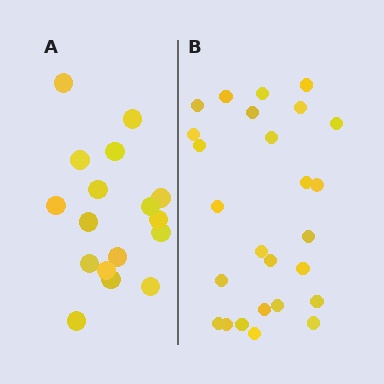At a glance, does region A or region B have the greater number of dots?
Region B (the right region) has more dots.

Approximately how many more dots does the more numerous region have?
Region B has roughly 8 or so more dots than region A.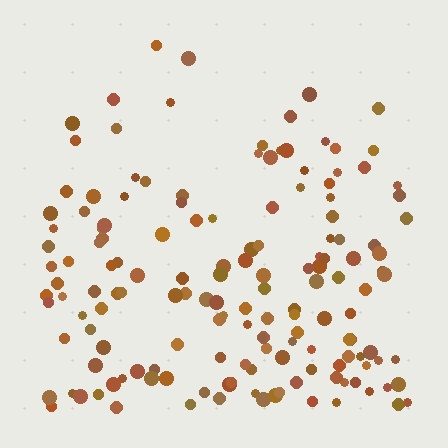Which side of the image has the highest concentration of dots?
The bottom.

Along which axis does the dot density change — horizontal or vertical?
Vertical.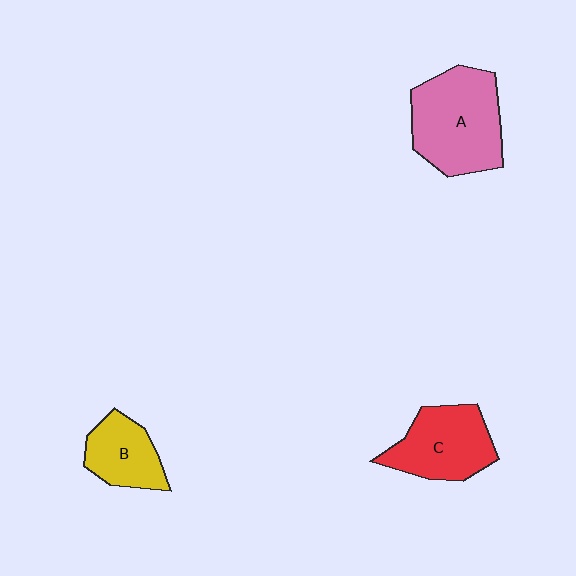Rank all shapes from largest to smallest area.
From largest to smallest: A (pink), C (red), B (yellow).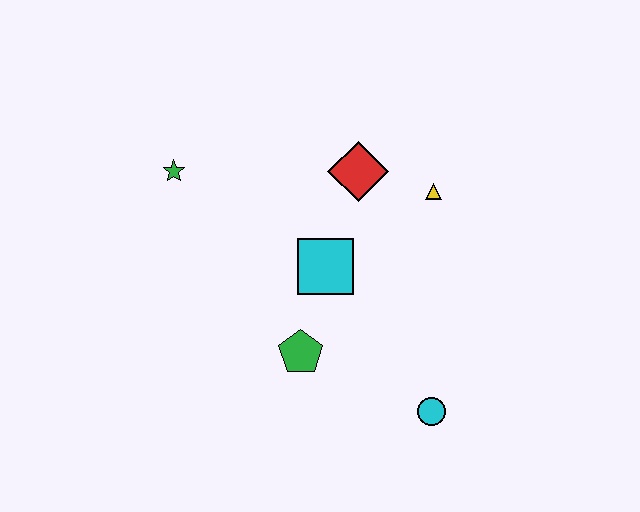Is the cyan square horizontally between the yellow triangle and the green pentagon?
Yes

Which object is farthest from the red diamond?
The cyan circle is farthest from the red diamond.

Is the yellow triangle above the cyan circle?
Yes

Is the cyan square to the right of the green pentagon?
Yes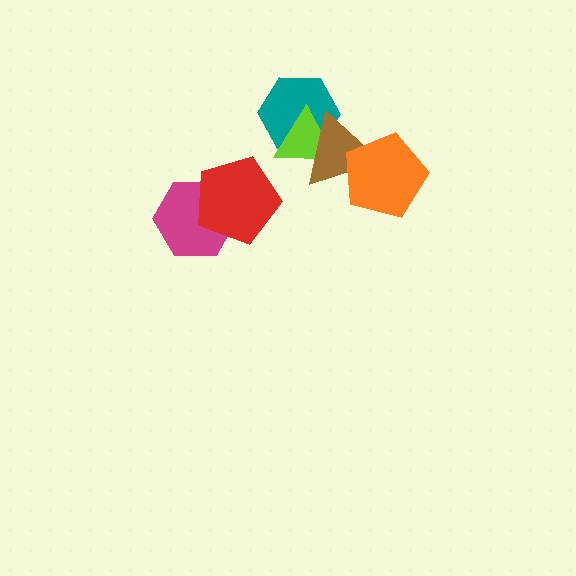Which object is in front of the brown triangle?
The orange pentagon is in front of the brown triangle.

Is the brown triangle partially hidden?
Yes, it is partially covered by another shape.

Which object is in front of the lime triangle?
The brown triangle is in front of the lime triangle.